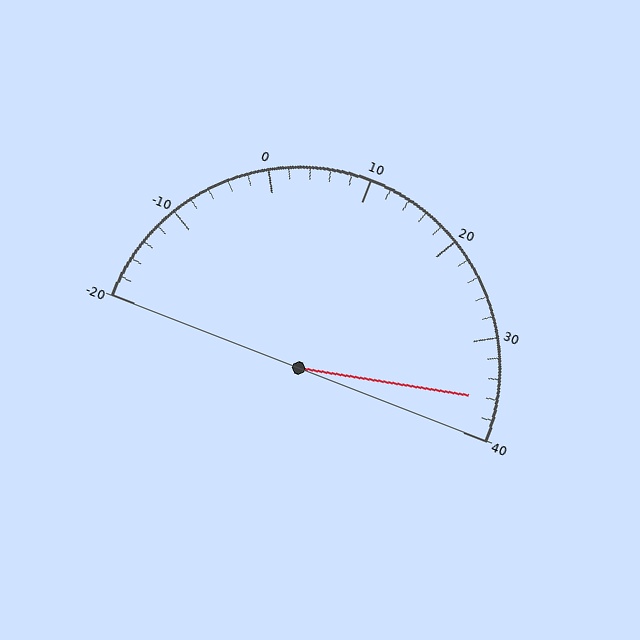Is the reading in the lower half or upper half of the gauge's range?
The reading is in the upper half of the range (-20 to 40).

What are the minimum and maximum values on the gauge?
The gauge ranges from -20 to 40.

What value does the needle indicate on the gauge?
The needle indicates approximately 36.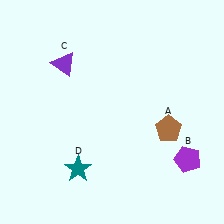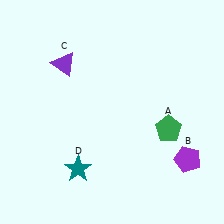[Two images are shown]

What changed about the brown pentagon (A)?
In Image 1, A is brown. In Image 2, it changed to green.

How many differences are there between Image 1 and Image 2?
There is 1 difference between the two images.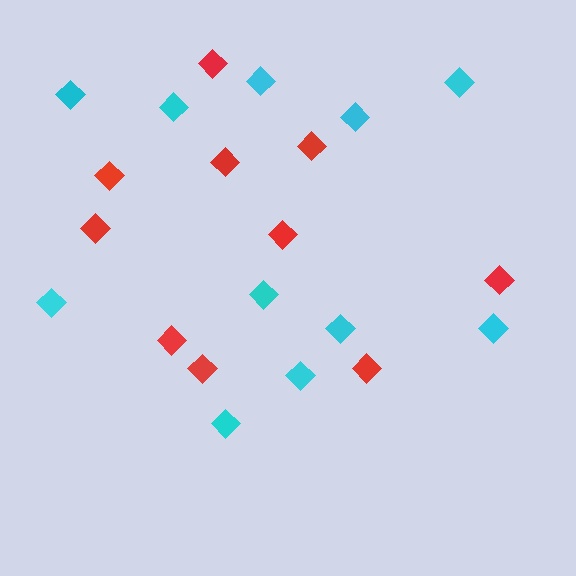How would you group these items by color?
There are 2 groups: one group of cyan diamonds (11) and one group of red diamonds (10).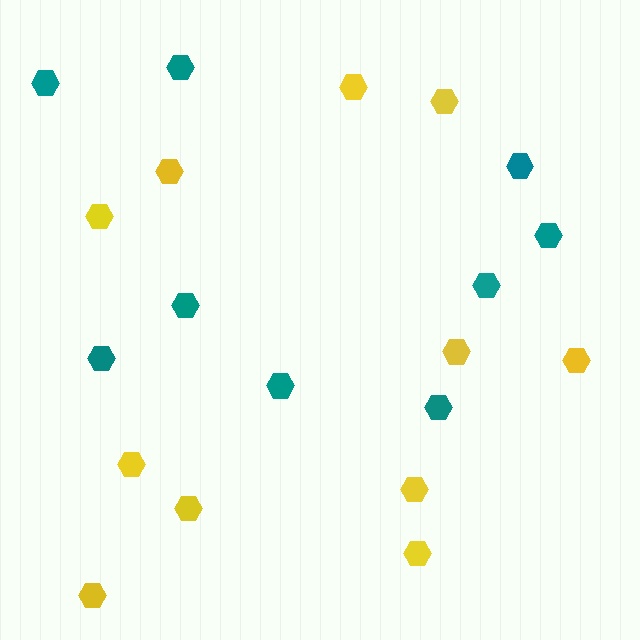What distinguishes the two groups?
There are 2 groups: one group of yellow hexagons (11) and one group of teal hexagons (9).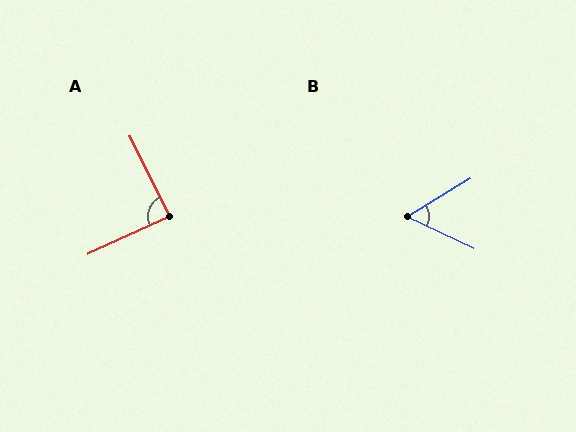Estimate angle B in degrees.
Approximately 57 degrees.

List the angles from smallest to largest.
B (57°), A (89°).